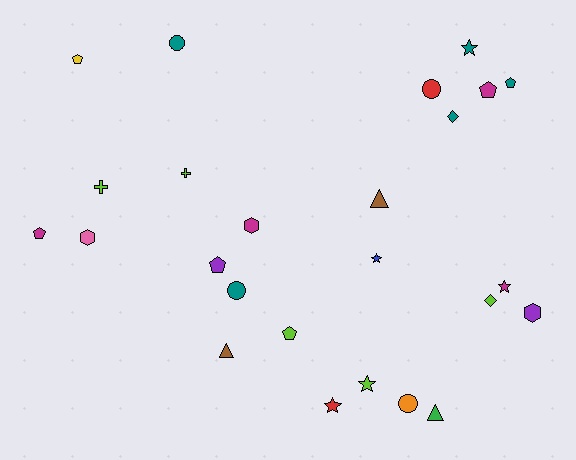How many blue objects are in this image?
There is 1 blue object.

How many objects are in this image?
There are 25 objects.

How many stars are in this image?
There are 5 stars.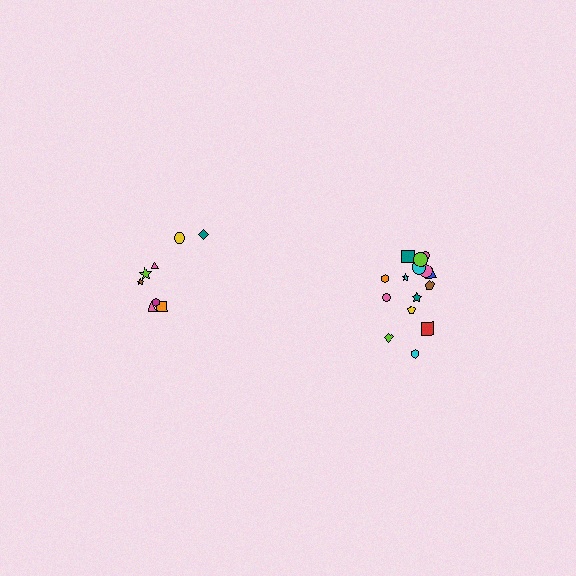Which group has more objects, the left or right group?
The right group.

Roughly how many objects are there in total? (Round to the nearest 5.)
Roughly 25 objects in total.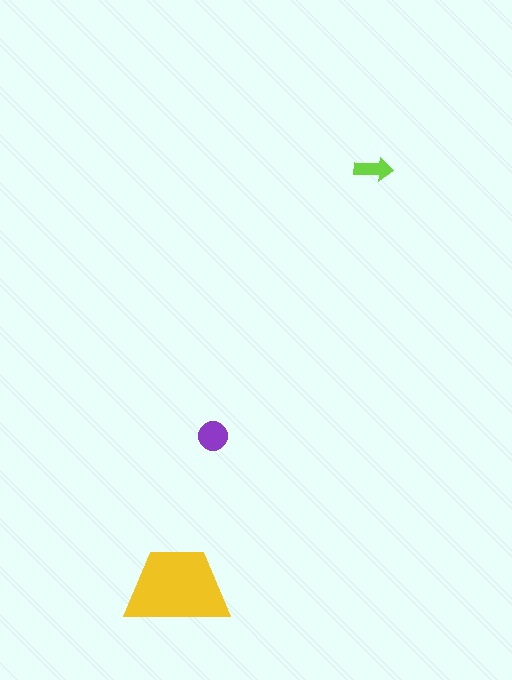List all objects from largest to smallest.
The yellow trapezoid, the purple circle, the lime arrow.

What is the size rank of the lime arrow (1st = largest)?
3rd.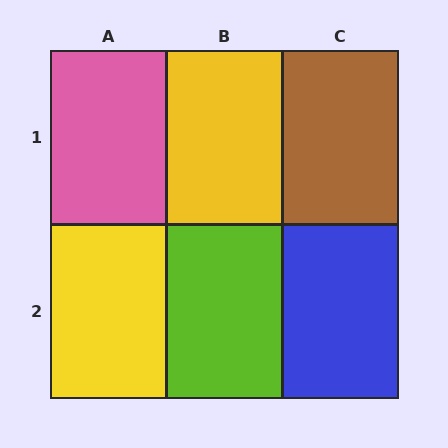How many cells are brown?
1 cell is brown.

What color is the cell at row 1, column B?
Yellow.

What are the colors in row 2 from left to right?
Yellow, lime, blue.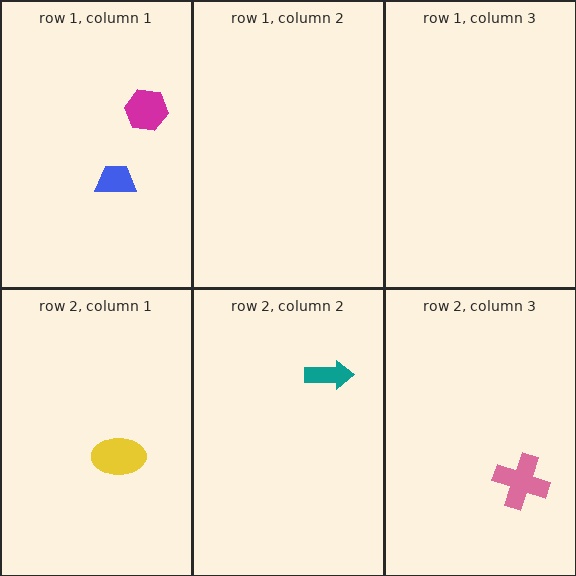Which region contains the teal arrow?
The row 2, column 2 region.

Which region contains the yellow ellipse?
The row 2, column 1 region.